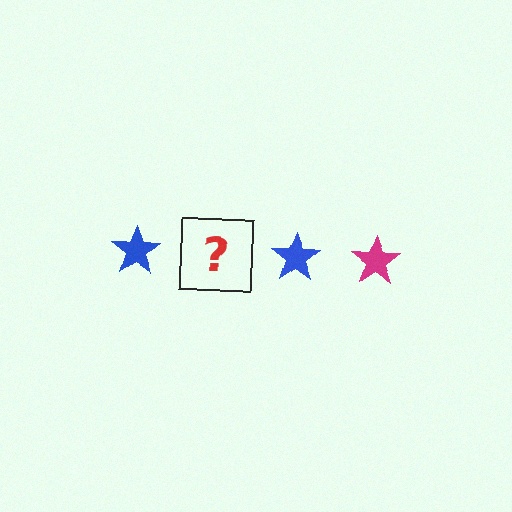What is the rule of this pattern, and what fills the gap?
The rule is that the pattern cycles through blue, magenta stars. The gap should be filled with a magenta star.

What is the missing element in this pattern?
The missing element is a magenta star.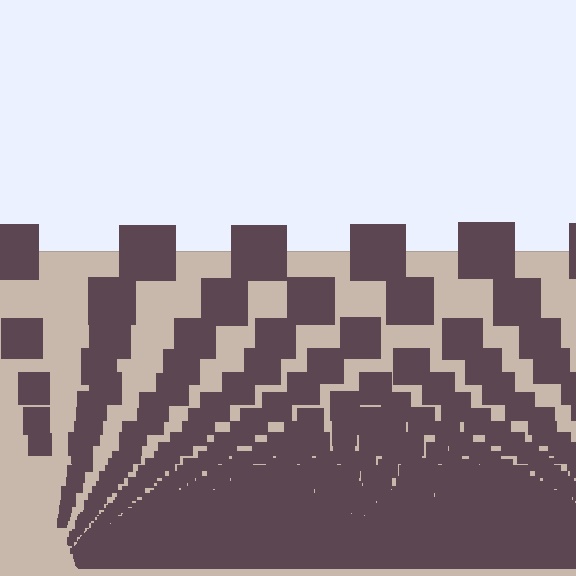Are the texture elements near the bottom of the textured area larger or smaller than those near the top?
Smaller. The gradient is inverted — elements near the bottom are smaller and denser.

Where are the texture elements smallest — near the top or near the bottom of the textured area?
Near the bottom.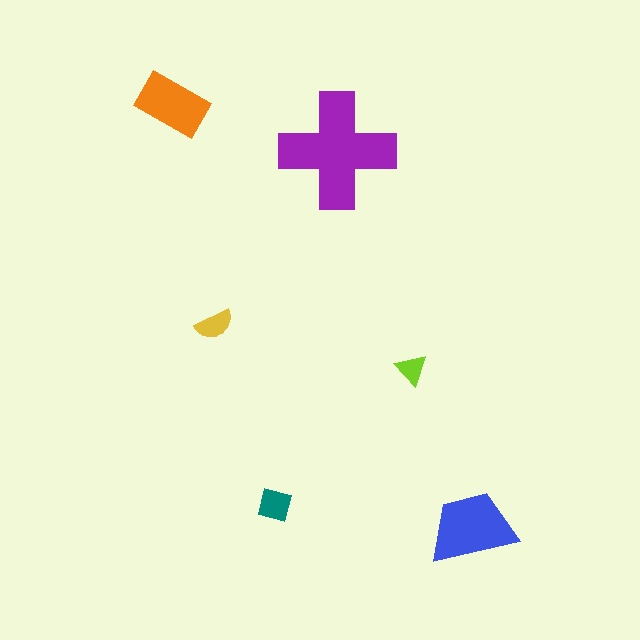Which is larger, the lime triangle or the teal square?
The teal square.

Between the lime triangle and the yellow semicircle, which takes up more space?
The yellow semicircle.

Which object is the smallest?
The lime triangle.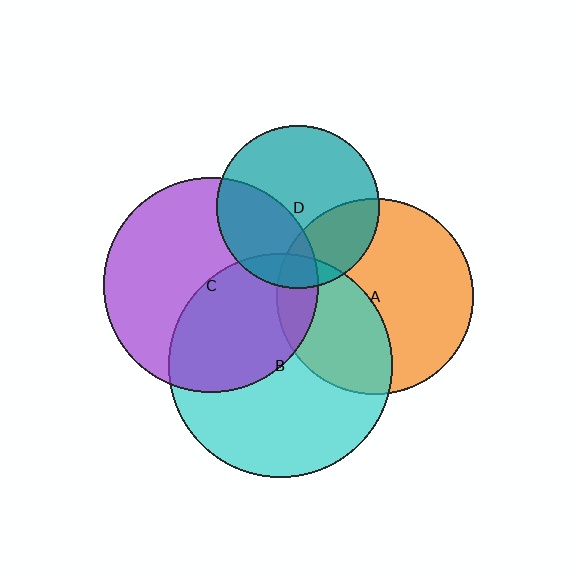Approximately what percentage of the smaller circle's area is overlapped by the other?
Approximately 10%.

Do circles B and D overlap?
Yes.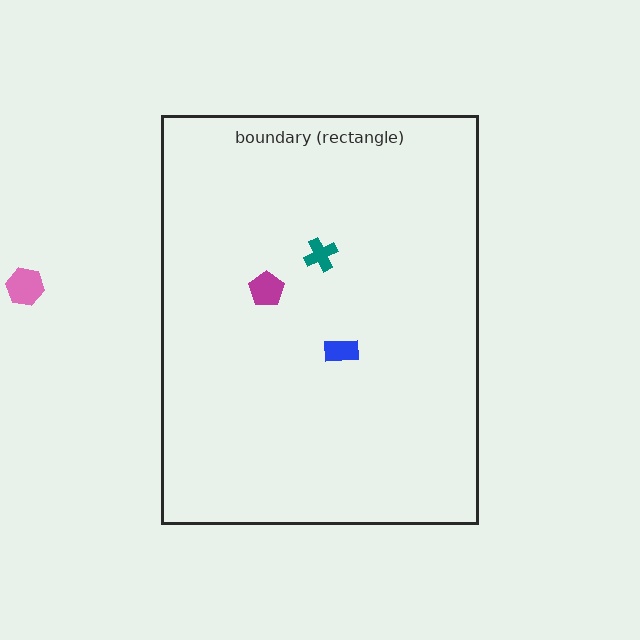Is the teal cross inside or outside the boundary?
Inside.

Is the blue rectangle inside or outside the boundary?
Inside.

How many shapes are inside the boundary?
3 inside, 1 outside.